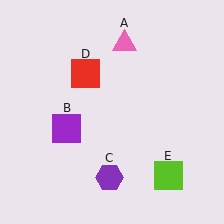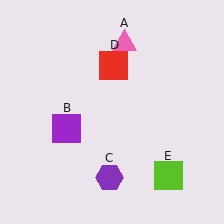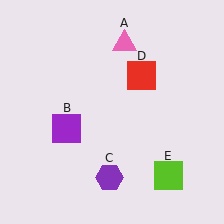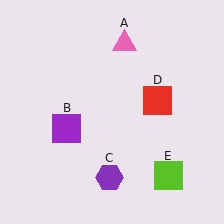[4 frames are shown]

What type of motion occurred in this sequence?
The red square (object D) rotated clockwise around the center of the scene.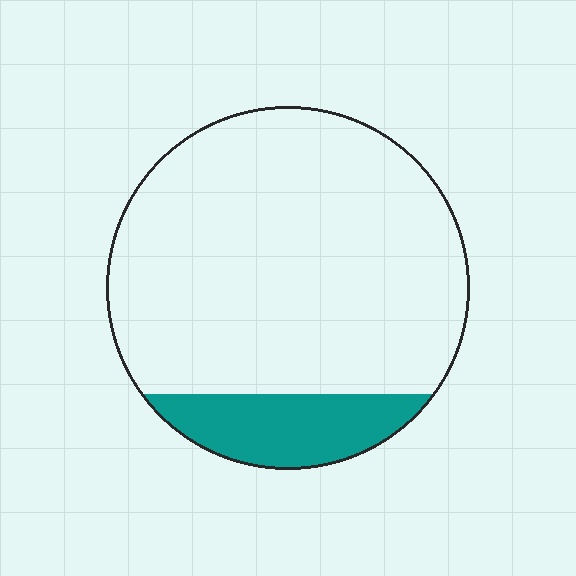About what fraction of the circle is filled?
About one sixth (1/6).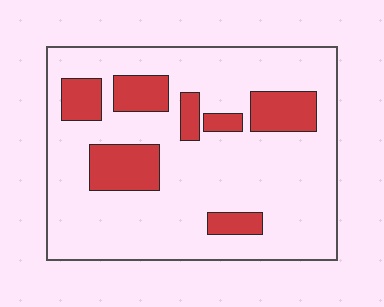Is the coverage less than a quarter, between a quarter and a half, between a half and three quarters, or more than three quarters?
Less than a quarter.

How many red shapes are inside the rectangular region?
7.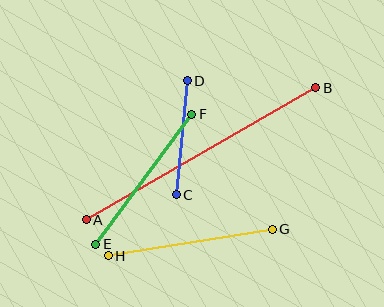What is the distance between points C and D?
The distance is approximately 114 pixels.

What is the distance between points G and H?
The distance is approximately 166 pixels.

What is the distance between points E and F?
The distance is approximately 162 pixels.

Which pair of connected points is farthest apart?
Points A and B are farthest apart.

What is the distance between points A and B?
The distance is approximately 265 pixels.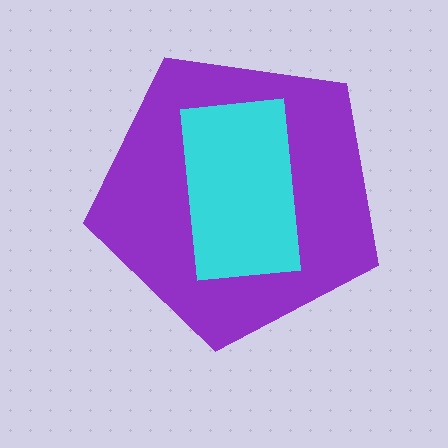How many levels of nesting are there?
2.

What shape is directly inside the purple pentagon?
The cyan rectangle.